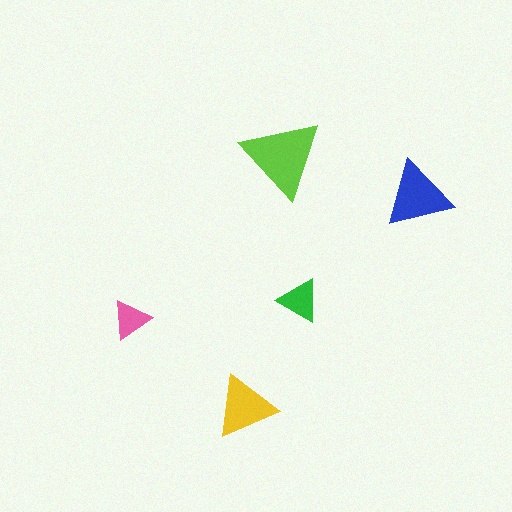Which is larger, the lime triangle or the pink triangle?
The lime one.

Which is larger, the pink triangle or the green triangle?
The green one.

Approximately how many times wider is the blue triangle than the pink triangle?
About 1.5 times wider.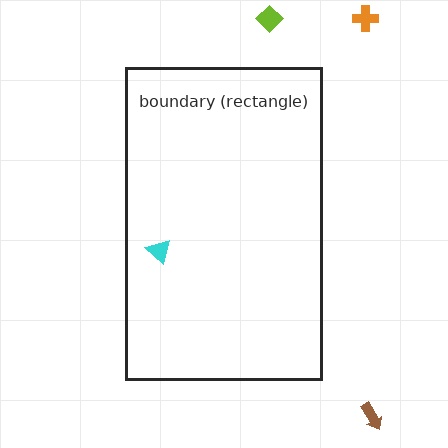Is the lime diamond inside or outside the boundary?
Outside.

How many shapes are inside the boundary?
1 inside, 3 outside.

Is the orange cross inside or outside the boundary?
Outside.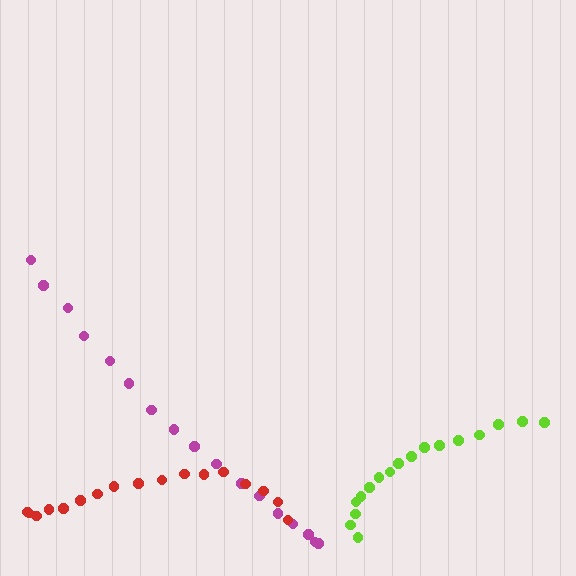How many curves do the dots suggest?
There are 3 distinct paths.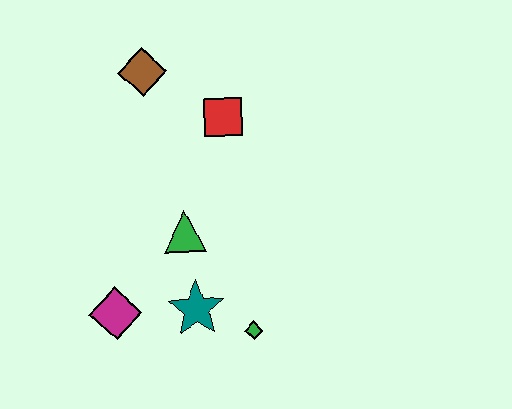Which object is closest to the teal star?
The green diamond is closest to the teal star.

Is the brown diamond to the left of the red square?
Yes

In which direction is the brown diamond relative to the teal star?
The brown diamond is above the teal star.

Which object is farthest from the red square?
The magenta diamond is farthest from the red square.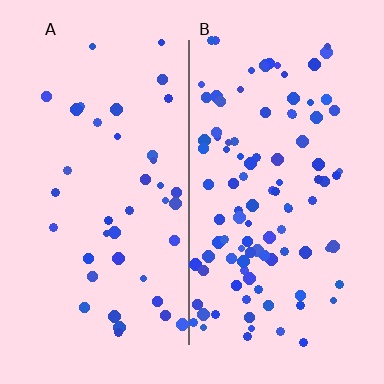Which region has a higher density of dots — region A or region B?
B (the right).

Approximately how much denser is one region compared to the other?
Approximately 2.5× — region B over region A.